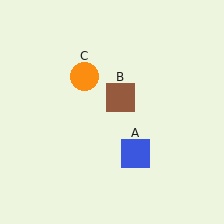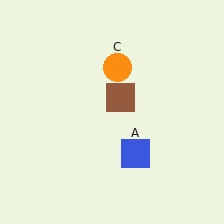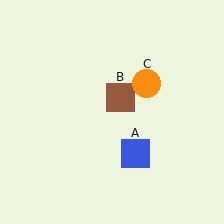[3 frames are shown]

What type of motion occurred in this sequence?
The orange circle (object C) rotated clockwise around the center of the scene.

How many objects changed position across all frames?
1 object changed position: orange circle (object C).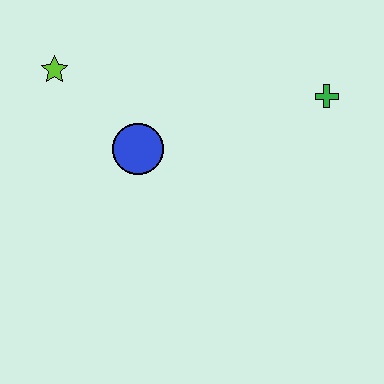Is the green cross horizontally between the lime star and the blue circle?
No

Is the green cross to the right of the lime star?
Yes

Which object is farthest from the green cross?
The lime star is farthest from the green cross.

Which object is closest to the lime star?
The blue circle is closest to the lime star.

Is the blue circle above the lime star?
No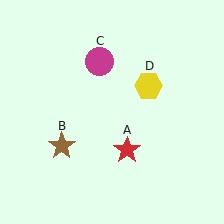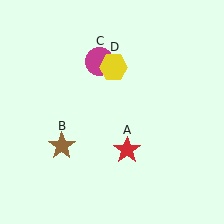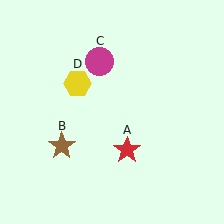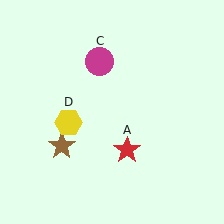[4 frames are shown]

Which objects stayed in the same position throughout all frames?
Red star (object A) and brown star (object B) and magenta circle (object C) remained stationary.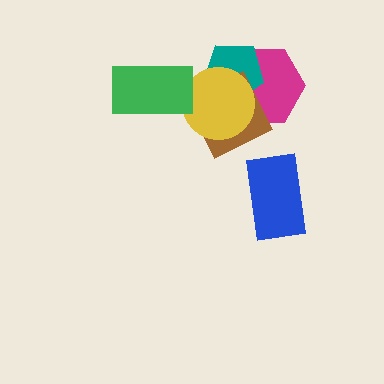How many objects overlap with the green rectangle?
1 object overlaps with the green rectangle.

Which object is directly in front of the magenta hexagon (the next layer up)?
The teal pentagon is directly in front of the magenta hexagon.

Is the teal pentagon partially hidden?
Yes, it is partially covered by another shape.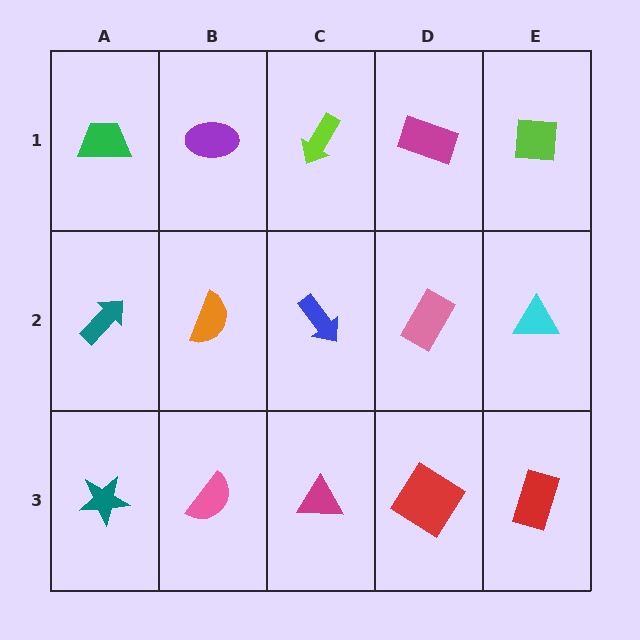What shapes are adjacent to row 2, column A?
A green trapezoid (row 1, column A), a teal star (row 3, column A), an orange semicircle (row 2, column B).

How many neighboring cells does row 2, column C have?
4.